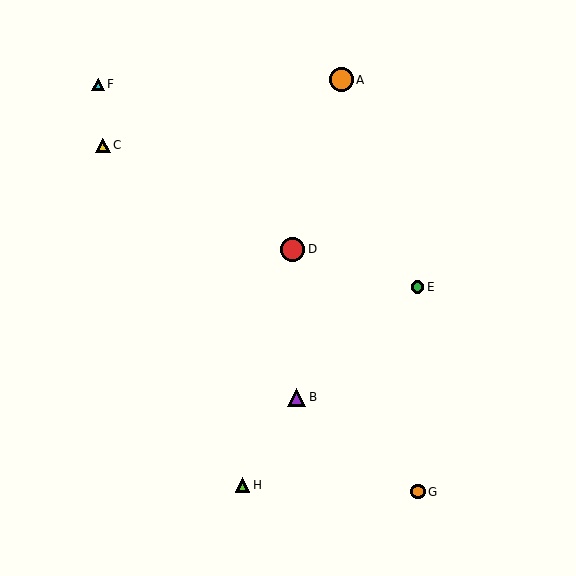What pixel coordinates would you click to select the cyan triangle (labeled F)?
Click at (98, 84) to select the cyan triangle F.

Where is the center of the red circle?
The center of the red circle is at (292, 249).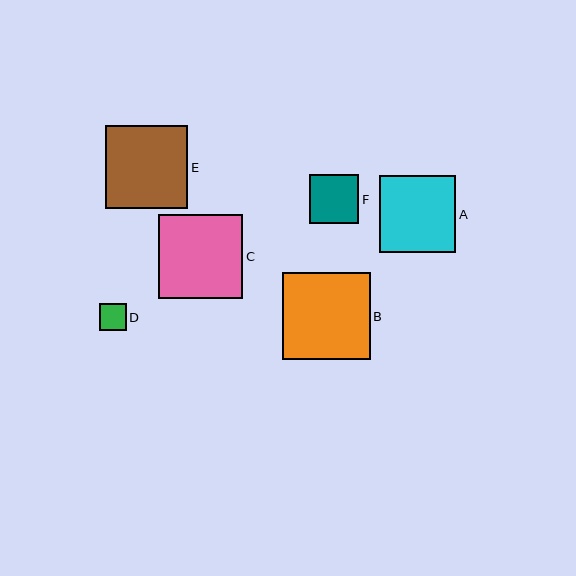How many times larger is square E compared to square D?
Square E is approximately 3.0 times the size of square D.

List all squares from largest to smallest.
From largest to smallest: B, C, E, A, F, D.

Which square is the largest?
Square B is the largest with a size of approximately 88 pixels.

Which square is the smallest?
Square D is the smallest with a size of approximately 27 pixels.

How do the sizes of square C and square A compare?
Square C and square A are approximately the same size.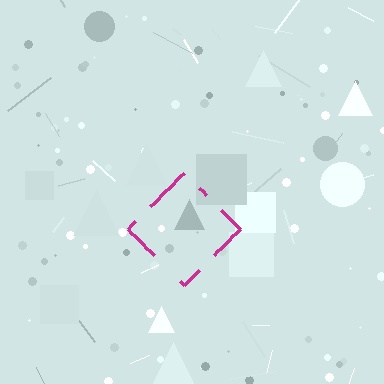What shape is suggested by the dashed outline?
The dashed outline suggests a diamond.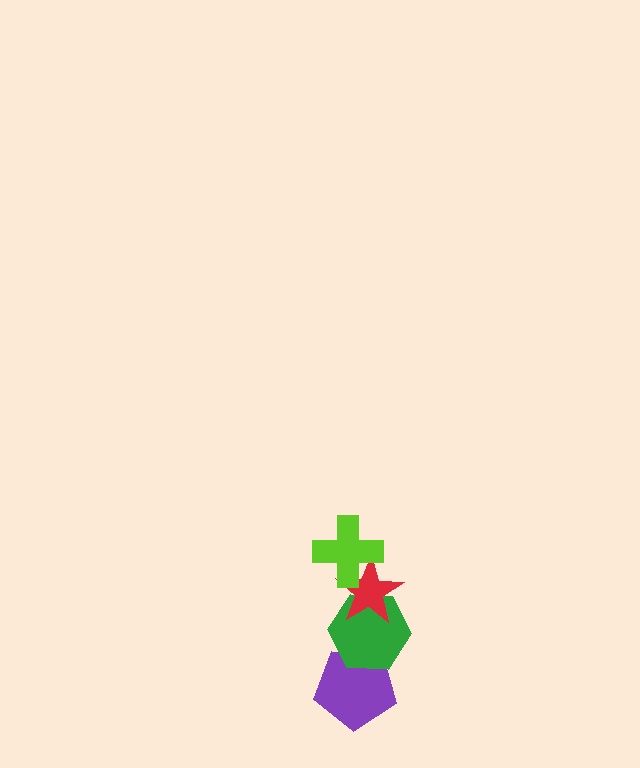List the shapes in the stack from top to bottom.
From top to bottom: the lime cross, the red star, the green hexagon, the purple pentagon.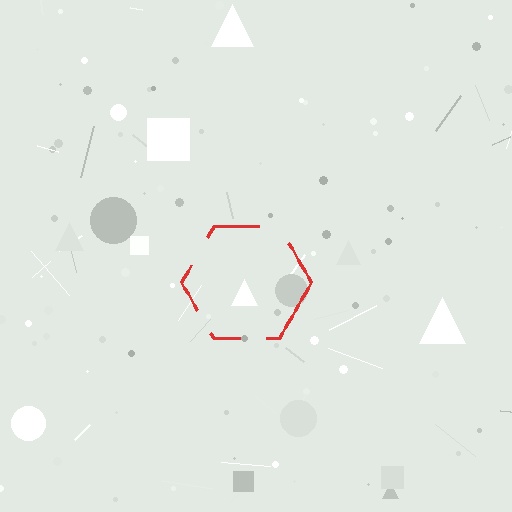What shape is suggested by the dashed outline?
The dashed outline suggests a hexagon.